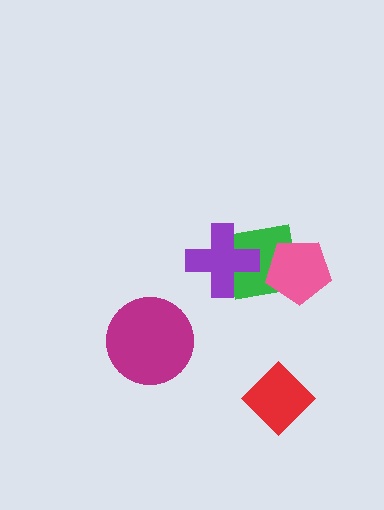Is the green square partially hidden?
Yes, it is partially covered by another shape.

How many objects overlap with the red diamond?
0 objects overlap with the red diamond.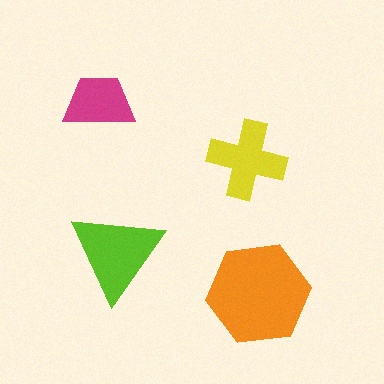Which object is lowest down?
The orange hexagon is bottommost.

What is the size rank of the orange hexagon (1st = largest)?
1st.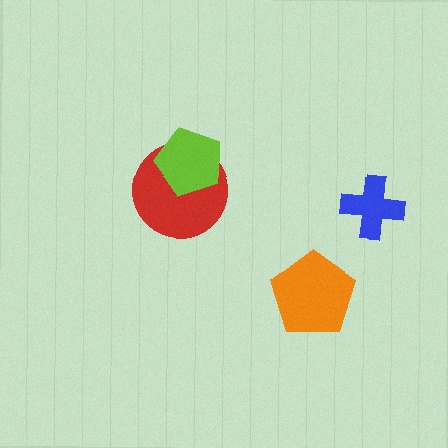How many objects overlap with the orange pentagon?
0 objects overlap with the orange pentagon.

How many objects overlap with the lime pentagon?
1 object overlaps with the lime pentagon.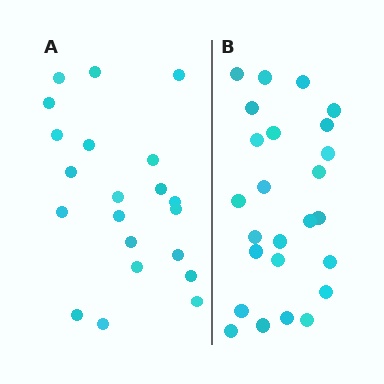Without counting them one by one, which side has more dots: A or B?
Region B (the right region) has more dots.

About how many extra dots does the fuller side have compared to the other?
Region B has about 4 more dots than region A.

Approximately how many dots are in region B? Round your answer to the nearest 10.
About 20 dots. (The exact count is 25, which rounds to 20.)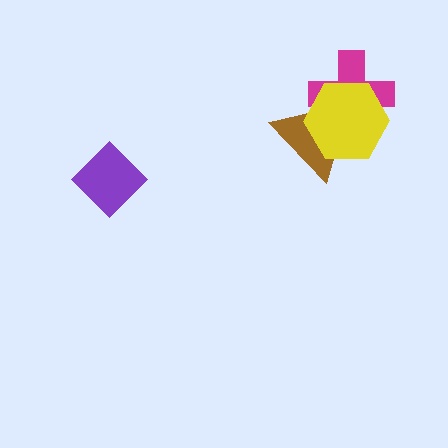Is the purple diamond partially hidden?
No, no other shape covers it.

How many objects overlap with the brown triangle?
2 objects overlap with the brown triangle.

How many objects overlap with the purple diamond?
0 objects overlap with the purple diamond.